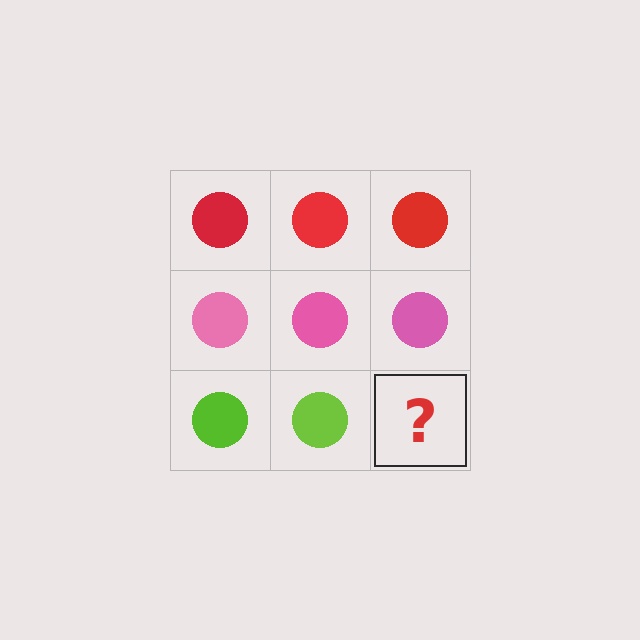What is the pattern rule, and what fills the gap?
The rule is that each row has a consistent color. The gap should be filled with a lime circle.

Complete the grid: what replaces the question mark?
The question mark should be replaced with a lime circle.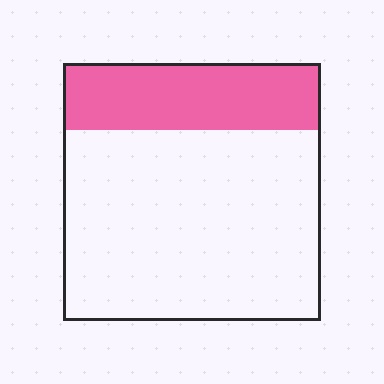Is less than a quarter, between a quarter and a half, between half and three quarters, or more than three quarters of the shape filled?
Between a quarter and a half.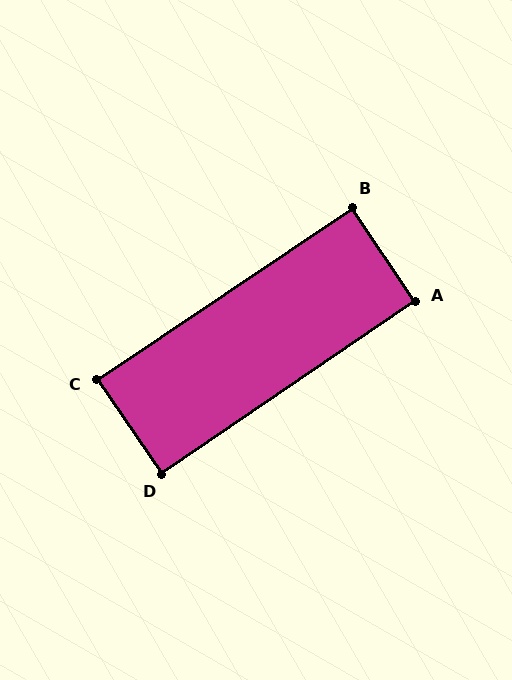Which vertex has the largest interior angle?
A, at approximately 90 degrees.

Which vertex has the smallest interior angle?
C, at approximately 90 degrees.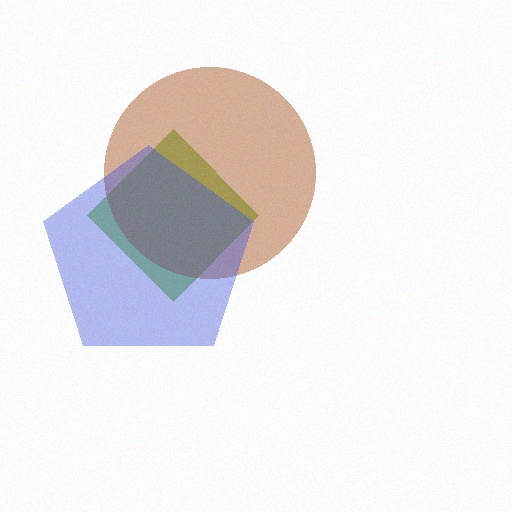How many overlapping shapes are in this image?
There are 3 overlapping shapes in the image.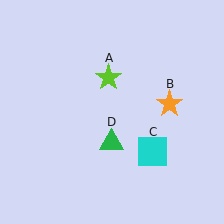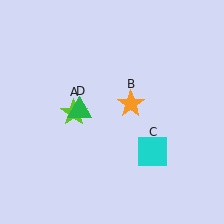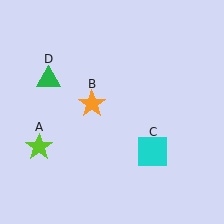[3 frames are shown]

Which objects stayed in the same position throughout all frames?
Cyan square (object C) remained stationary.